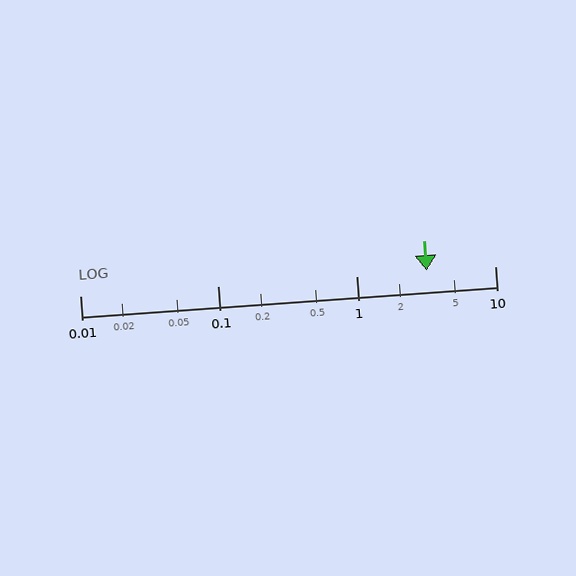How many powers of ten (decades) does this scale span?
The scale spans 3 decades, from 0.01 to 10.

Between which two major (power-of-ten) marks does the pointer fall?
The pointer is between 1 and 10.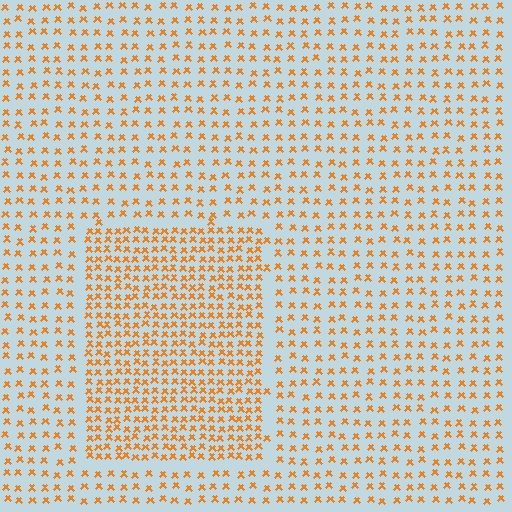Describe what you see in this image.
The image contains small orange elements arranged at two different densities. A rectangle-shaped region is visible where the elements are more densely packed than the surrounding area.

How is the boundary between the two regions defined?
The boundary is defined by a change in element density (approximately 1.9x ratio). All elements are the same color, size, and shape.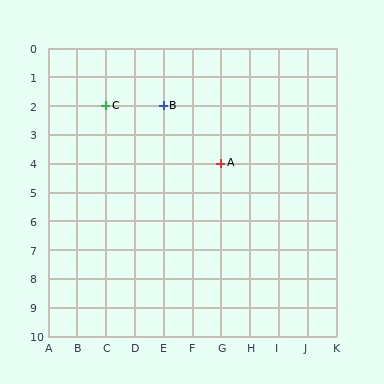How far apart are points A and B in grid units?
Points A and B are 2 columns and 2 rows apart (about 2.8 grid units diagonally).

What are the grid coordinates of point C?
Point C is at grid coordinates (C, 2).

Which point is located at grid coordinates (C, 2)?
Point C is at (C, 2).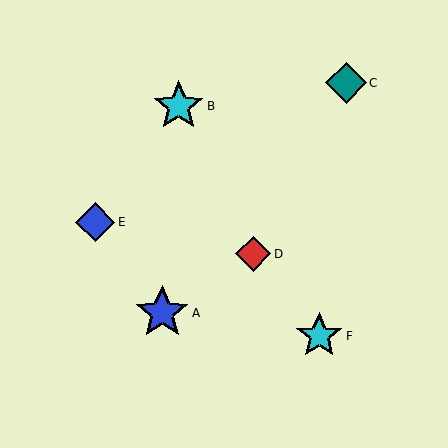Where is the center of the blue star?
The center of the blue star is at (162, 313).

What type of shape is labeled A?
Shape A is a blue star.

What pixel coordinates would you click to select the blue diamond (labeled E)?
Click at (95, 222) to select the blue diamond E.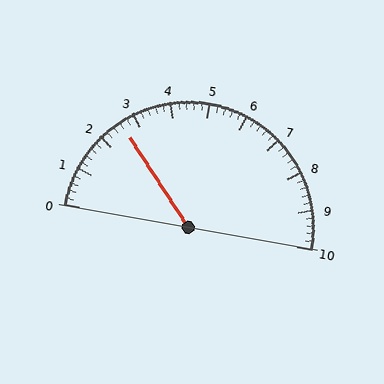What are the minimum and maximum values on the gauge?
The gauge ranges from 0 to 10.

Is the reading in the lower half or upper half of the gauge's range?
The reading is in the lower half of the range (0 to 10).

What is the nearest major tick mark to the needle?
The nearest major tick mark is 3.